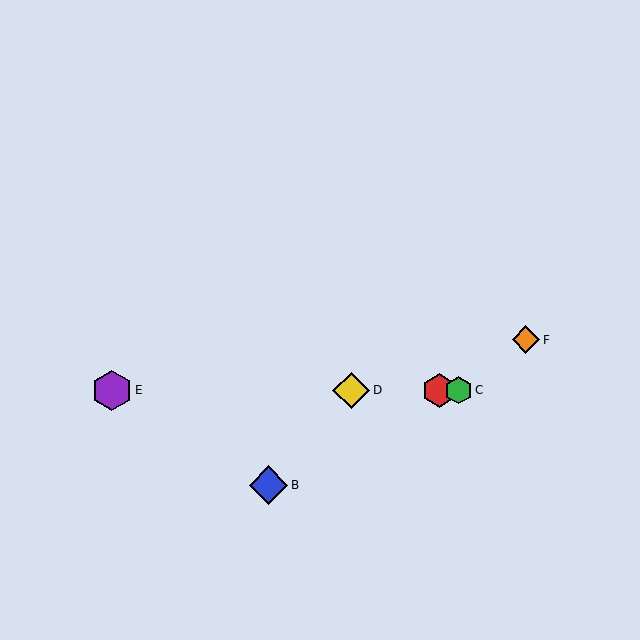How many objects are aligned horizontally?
4 objects (A, C, D, E) are aligned horizontally.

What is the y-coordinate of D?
Object D is at y≈390.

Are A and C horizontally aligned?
Yes, both are at y≈390.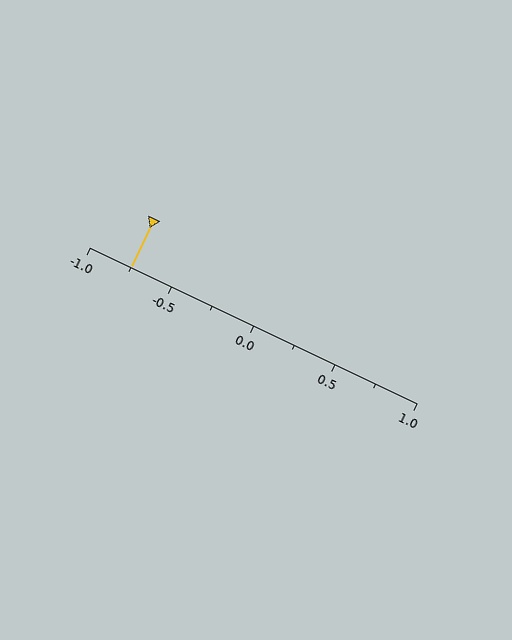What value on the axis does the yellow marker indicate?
The marker indicates approximately -0.75.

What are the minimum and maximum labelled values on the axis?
The axis runs from -1.0 to 1.0.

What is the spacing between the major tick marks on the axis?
The major ticks are spaced 0.5 apart.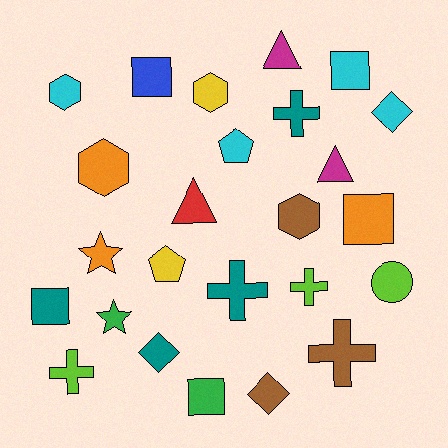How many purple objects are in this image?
There are no purple objects.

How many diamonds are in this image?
There are 3 diamonds.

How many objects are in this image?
There are 25 objects.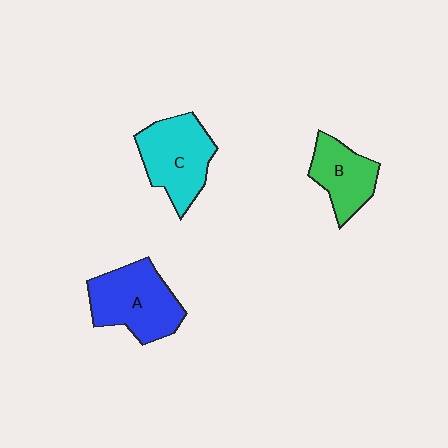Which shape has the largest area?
Shape A (blue).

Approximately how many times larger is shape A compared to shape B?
Approximately 1.4 times.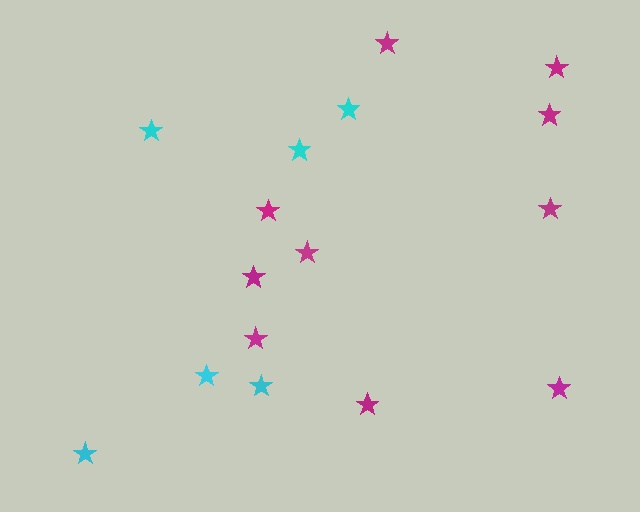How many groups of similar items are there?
There are 2 groups: one group of magenta stars (10) and one group of cyan stars (6).